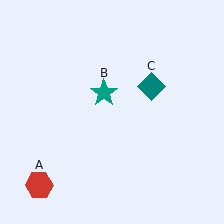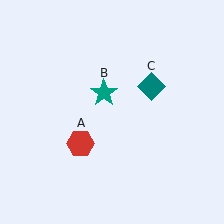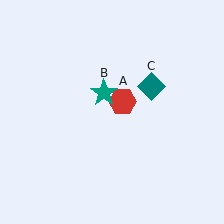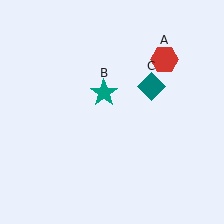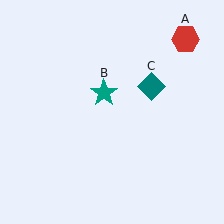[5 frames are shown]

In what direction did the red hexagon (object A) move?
The red hexagon (object A) moved up and to the right.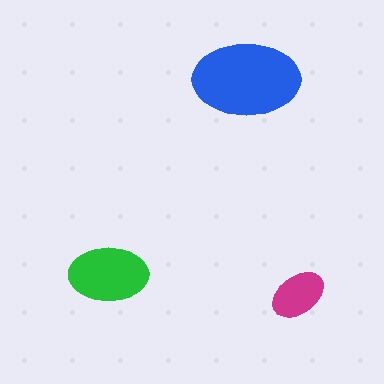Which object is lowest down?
The magenta ellipse is bottommost.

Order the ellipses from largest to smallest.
the blue one, the green one, the magenta one.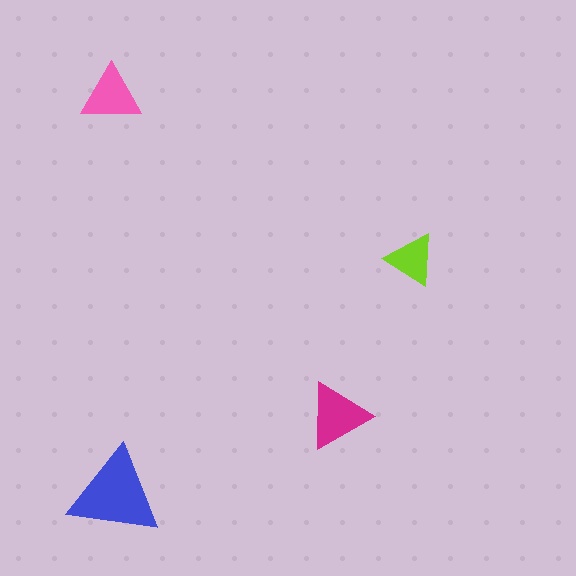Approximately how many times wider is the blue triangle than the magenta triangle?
About 1.5 times wider.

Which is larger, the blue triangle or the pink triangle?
The blue one.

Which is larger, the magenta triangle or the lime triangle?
The magenta one.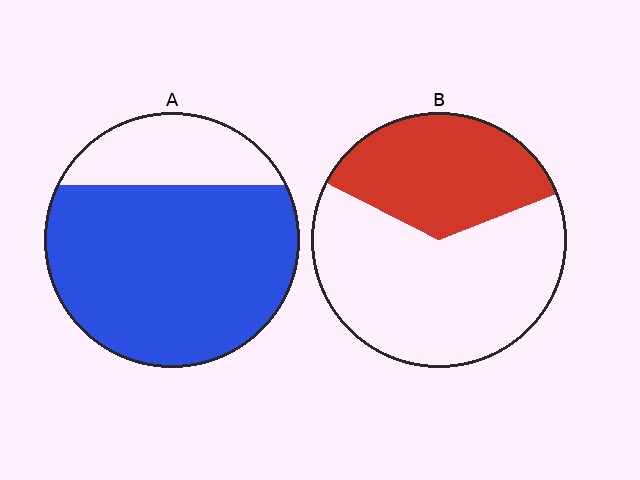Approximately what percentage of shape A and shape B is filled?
A is approximately 75% and B is approximately 35%.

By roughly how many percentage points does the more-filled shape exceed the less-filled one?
By roughly 40 percentage points (A over B).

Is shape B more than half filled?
No.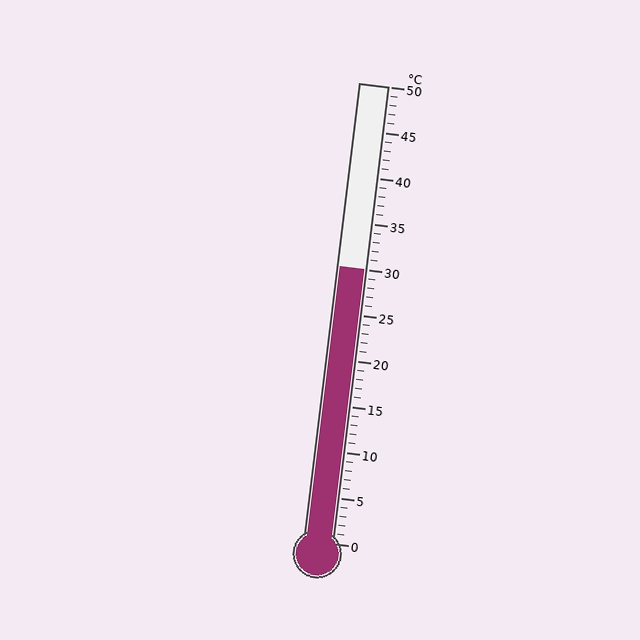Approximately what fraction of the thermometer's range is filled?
The thermometer is filled to approximately 60% of its range.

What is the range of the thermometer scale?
The thermometer scale ranges from 0°C to 50°C.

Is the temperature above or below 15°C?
The temperature is above 15°C.